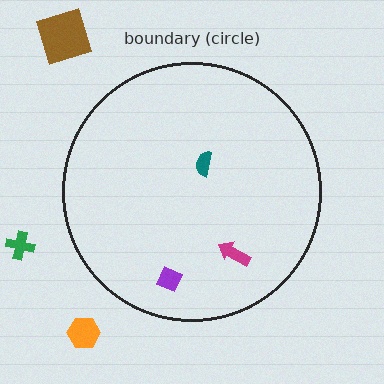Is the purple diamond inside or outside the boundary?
Inside.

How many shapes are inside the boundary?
3 inside, 3 outside.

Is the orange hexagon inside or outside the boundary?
Outside.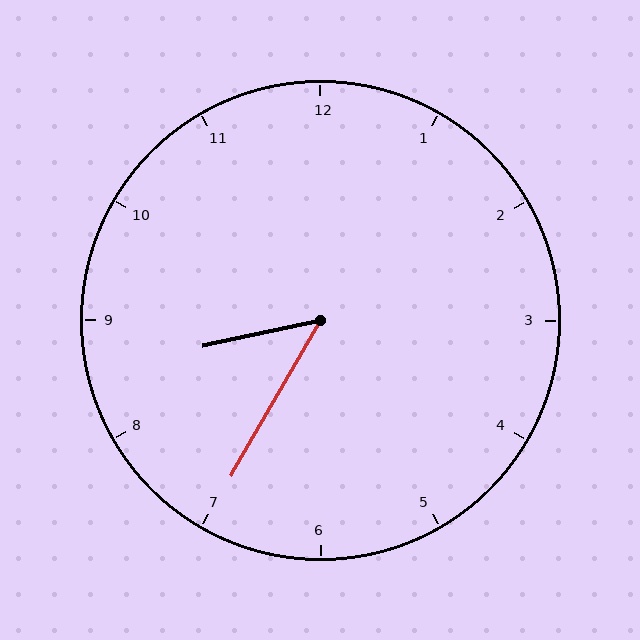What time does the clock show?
8:35.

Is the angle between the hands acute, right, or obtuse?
It is acute.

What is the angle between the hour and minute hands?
Approximately 48 degrees.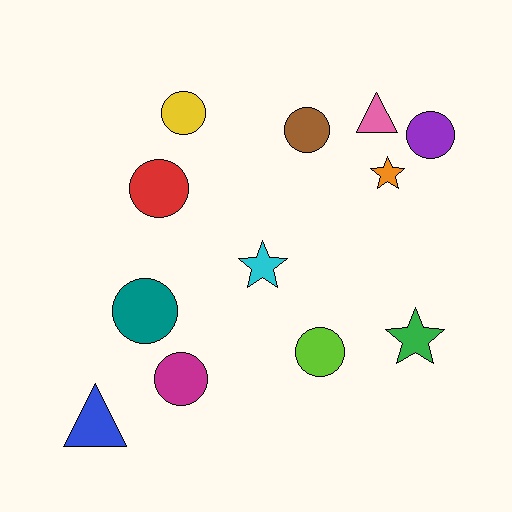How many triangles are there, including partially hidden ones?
There are 2 triangles.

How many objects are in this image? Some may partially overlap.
There are 12 objects.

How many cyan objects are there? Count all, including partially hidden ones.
There is 1 cyan object.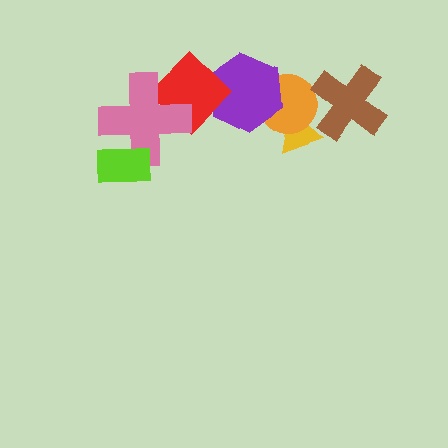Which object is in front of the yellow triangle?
The orange circle is in front of the yellow triangle.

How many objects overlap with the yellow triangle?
1 object overlaps with the yellow triangle.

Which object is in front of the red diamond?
The pink cross is in front of the red diamond.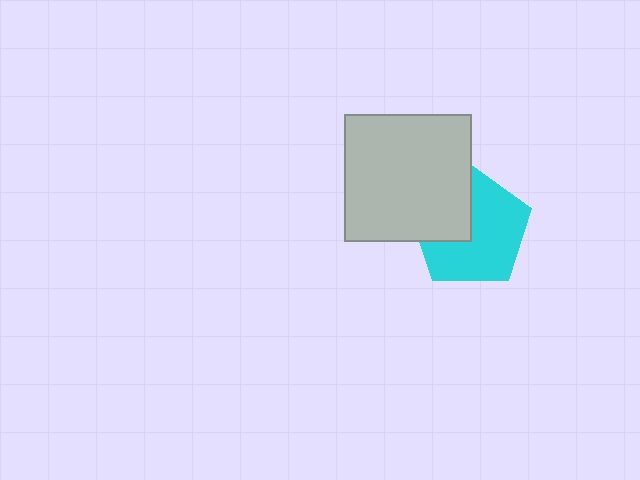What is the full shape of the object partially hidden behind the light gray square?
The partially hidden object is a cyan pentagon.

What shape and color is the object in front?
The object in front is a light gray square.